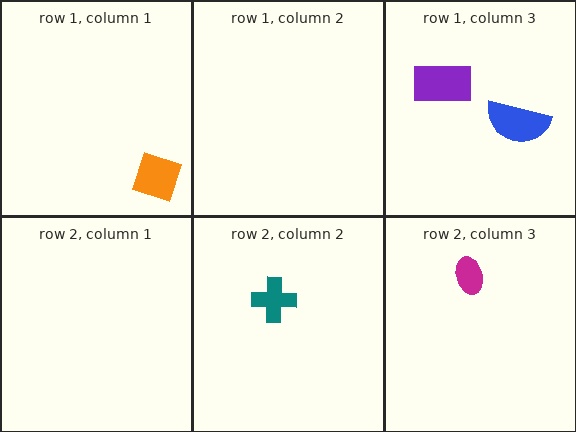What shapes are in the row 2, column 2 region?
The teal cross.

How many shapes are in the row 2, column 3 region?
1.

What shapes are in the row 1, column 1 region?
The orange square.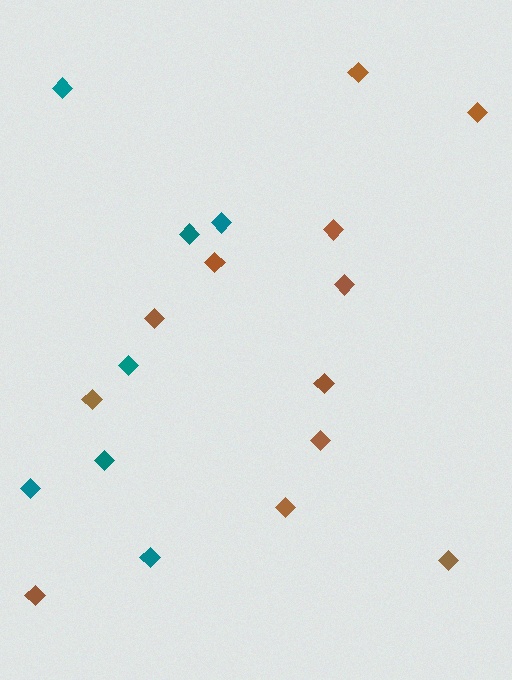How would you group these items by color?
There are 2 groups: one group of teal diamonds (7) and one group of brown diamonds (12).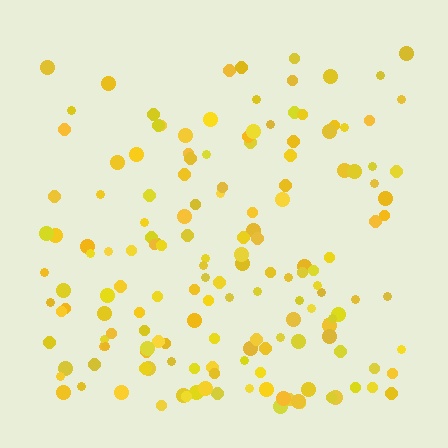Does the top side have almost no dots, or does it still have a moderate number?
Still a moderate number, just noticeably fewer than the bottom.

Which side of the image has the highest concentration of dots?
The bottom.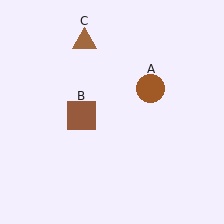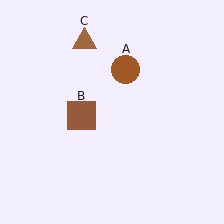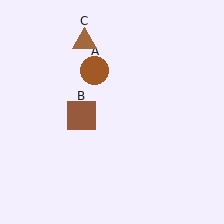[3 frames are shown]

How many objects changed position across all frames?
1 object changed position: brown circle (object A).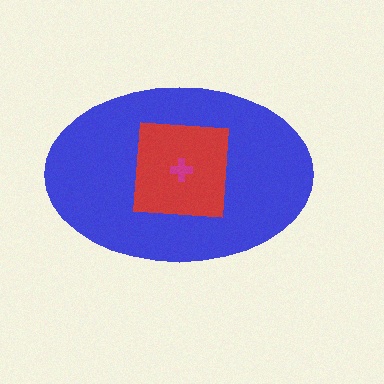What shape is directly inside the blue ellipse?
The red square.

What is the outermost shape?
The blue ellipse.